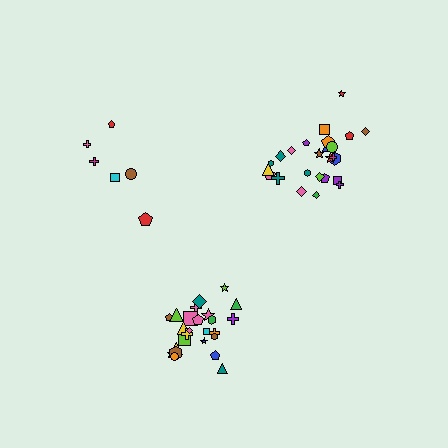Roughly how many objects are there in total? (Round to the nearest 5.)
Roughly 55 objects in total.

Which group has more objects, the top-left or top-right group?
The top-right group.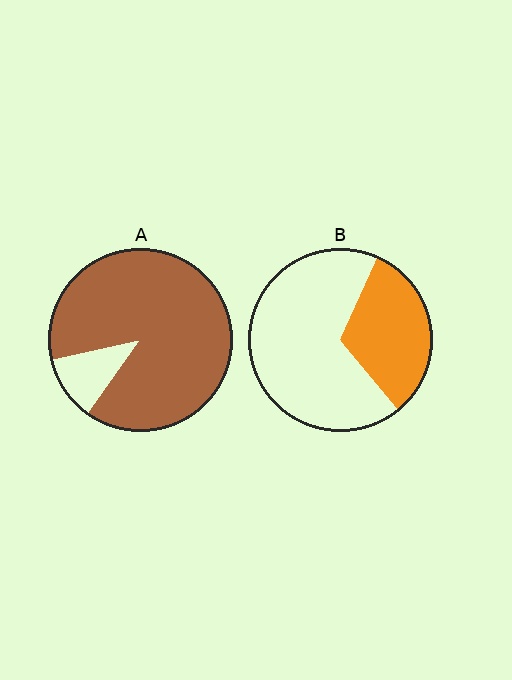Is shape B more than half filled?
No.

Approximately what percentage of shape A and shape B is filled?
A is approximately 90% and B is approximately 35%.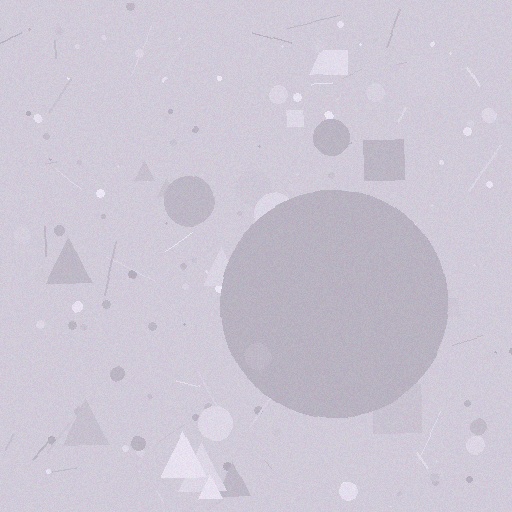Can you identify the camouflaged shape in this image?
The camouflaged shape is a circle.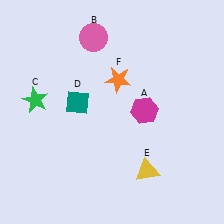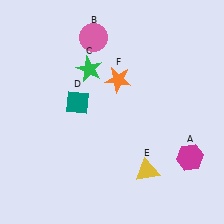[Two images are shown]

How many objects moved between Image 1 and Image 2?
2 objects moved between the two images.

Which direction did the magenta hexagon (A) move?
The magenta hexagon (A) moved down.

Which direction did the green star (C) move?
The green star (C) moved right.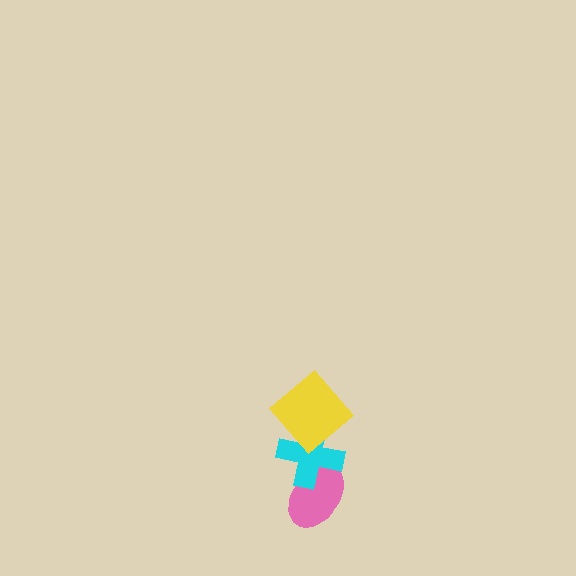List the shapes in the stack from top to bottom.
From top to bottom: the yellow diamond, the cyan cross, the pink ellipse.